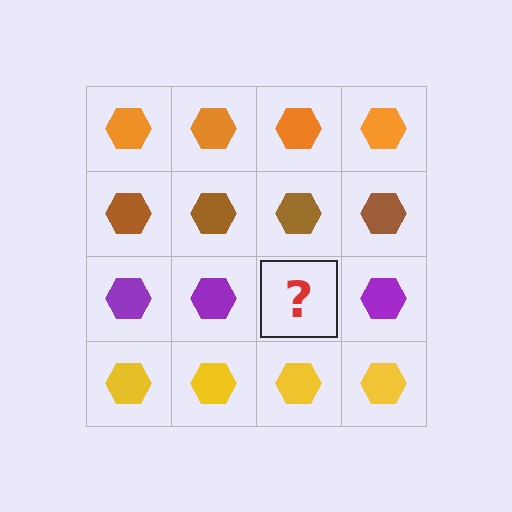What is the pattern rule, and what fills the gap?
The rule is that each row has a consistent color. The gap should be filled with a purple hexagon.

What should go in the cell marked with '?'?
The missing cell should contain a purple hexagon.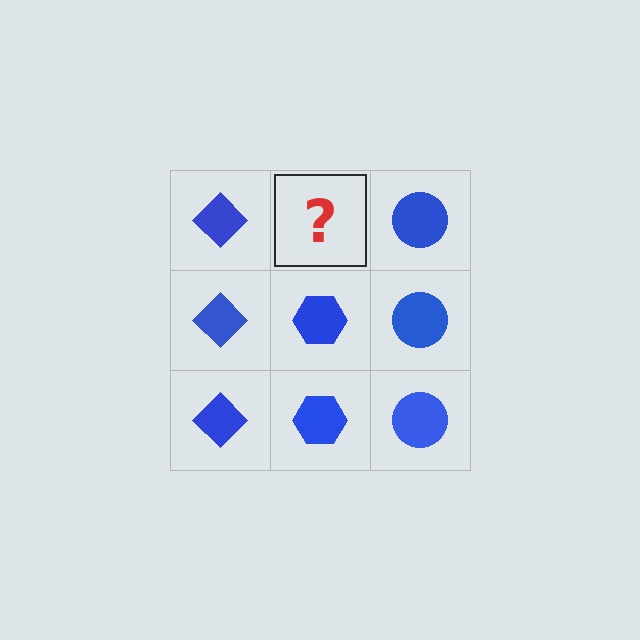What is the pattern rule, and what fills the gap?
The rule is that each column has a consistent shape. The gap should be filled with a blue hexagon.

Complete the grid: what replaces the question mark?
The question mark should be replaced with a blue hexagon.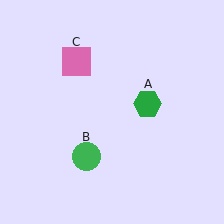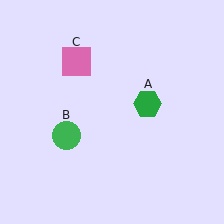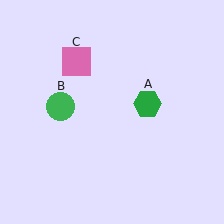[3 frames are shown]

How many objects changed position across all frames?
1 object changed position: green circle (object B).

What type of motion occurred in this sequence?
The green circle (object B) rotated clockwise around the center of the scene.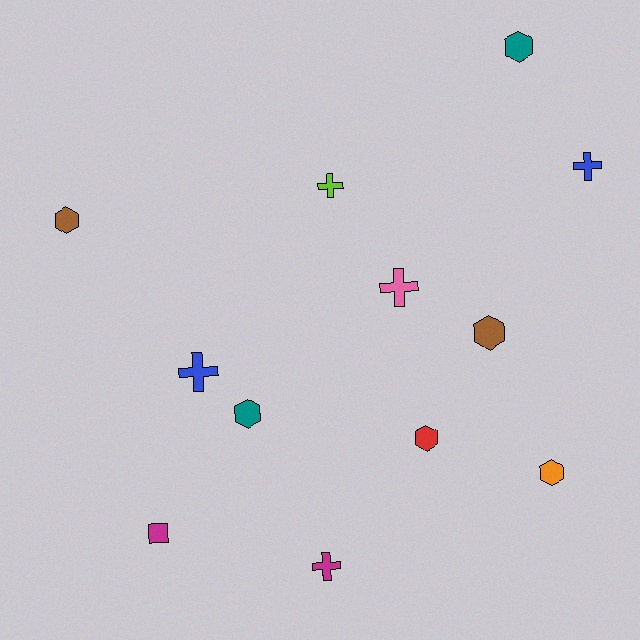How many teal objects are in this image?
There are 2 teal objects.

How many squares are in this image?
There is 1 square.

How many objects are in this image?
There are 12 objects.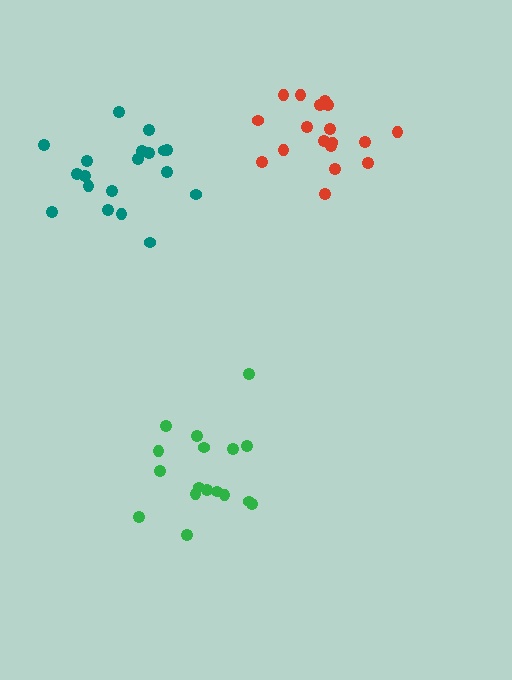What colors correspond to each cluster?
The clusters are colored: green, teal, red.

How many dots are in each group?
Group 1: 17 dots, Group 2: 19 dots, Group 3: 18 dots (54 total).